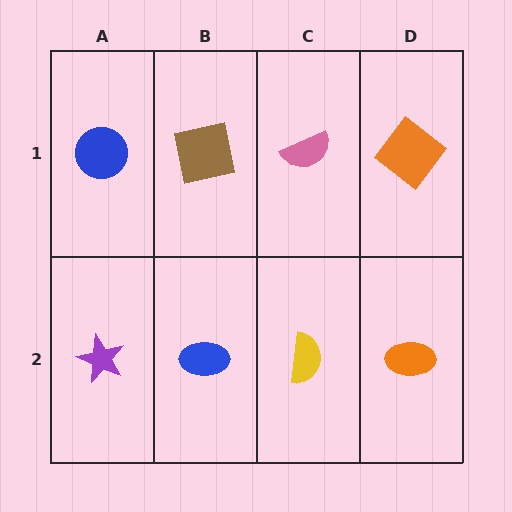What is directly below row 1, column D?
An orange ellipse.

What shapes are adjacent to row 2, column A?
A blue circle (row 1, column A), a blue ellipse (row 2, column B).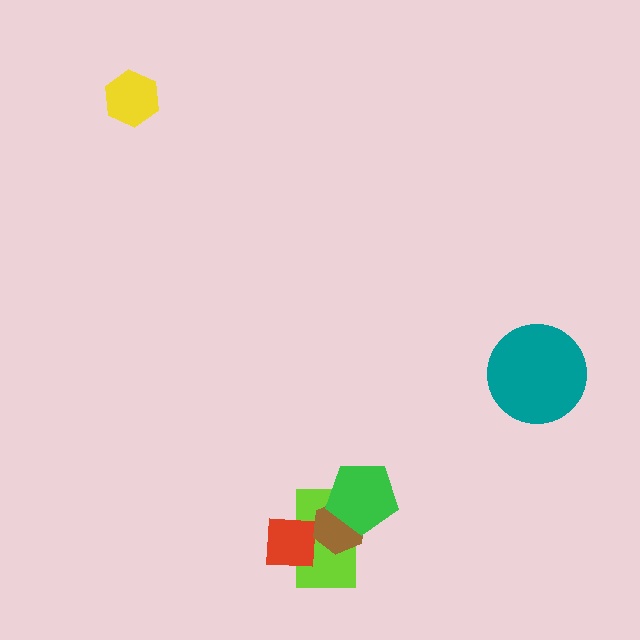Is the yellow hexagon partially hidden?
No, no other shape covers it.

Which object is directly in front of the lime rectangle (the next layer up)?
The red square is directly in front of the lime rectangle.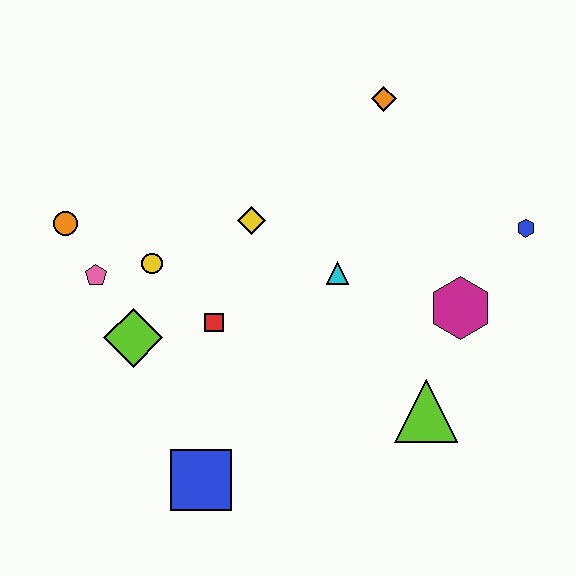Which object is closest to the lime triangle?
The magenta hexagon is closest to the lime triangle.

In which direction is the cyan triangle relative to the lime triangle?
The cyan triangle is above the lime triangle.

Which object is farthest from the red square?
The blue hexagon is farthest from the red square.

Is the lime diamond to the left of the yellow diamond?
Yes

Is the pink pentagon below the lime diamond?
No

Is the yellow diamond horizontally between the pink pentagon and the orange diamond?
Yes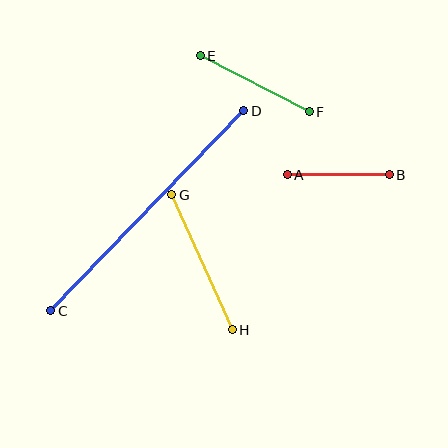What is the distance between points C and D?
The distance is approximately 278 pixels.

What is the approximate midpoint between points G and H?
The midpoint is at approximately (202, 262) pixels.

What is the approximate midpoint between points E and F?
The midpoint is at approximately (255, 84) pixels.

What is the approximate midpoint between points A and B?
The midpoint is at approximately (338, 175) pixels.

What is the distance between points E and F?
The distance is approximately 123 pixels.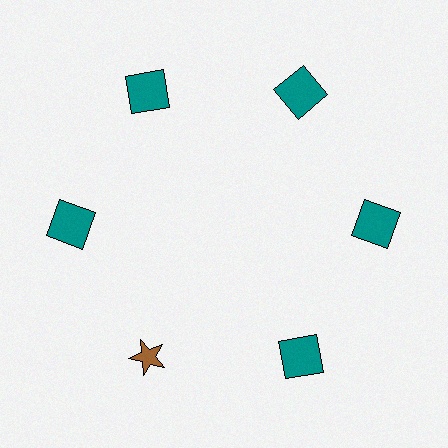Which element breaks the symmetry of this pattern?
The brown star at roughly the 7 o'clock position breaks the symmetry. All other shapes are teal squares.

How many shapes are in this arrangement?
There are 6 shapes arranged in a ring pattern.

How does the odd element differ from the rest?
It differs in both color (brown instead of teal) and shape (star instead of square).